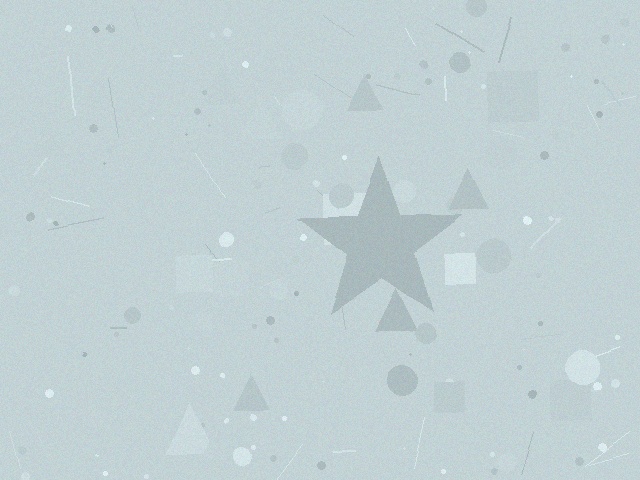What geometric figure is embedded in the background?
A star is embedded in the background.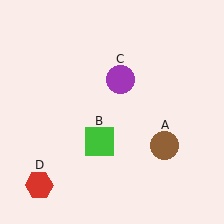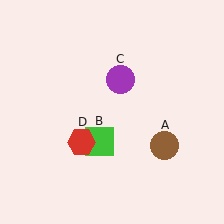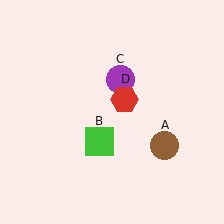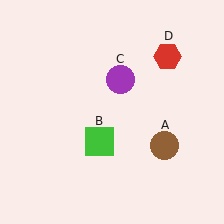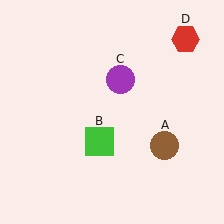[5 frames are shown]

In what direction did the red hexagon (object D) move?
The red hexagon (object D) moved up and to the right.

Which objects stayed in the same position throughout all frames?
Brown circle (object A) and green square (object B) and purple circle (object C) remained stationary.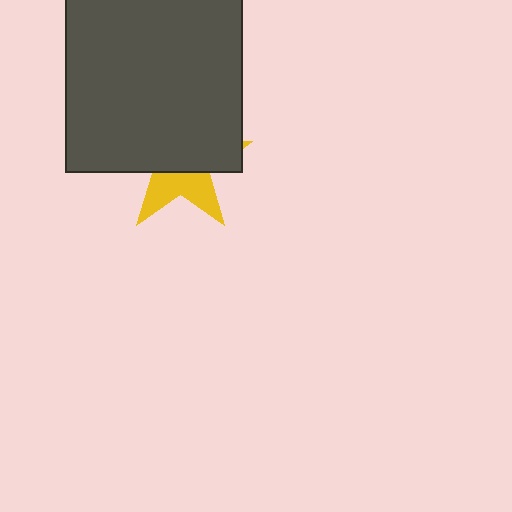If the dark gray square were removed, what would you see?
You would see the complete yellow star.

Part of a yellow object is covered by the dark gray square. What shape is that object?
It is a star.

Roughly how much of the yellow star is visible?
A small part of it is visible (roughly 38%).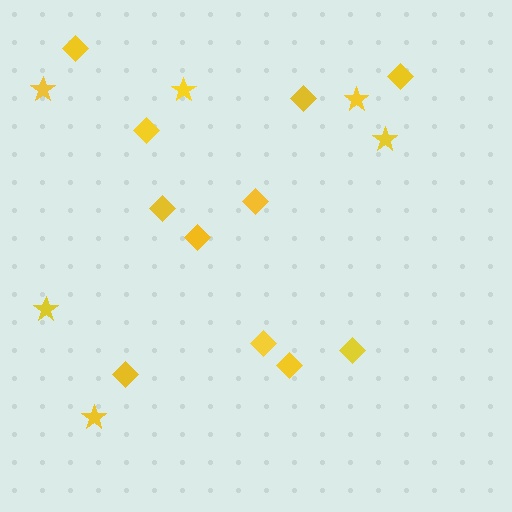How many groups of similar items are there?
There are 2 groups: one group of stars (6) and one group of diamonds (11).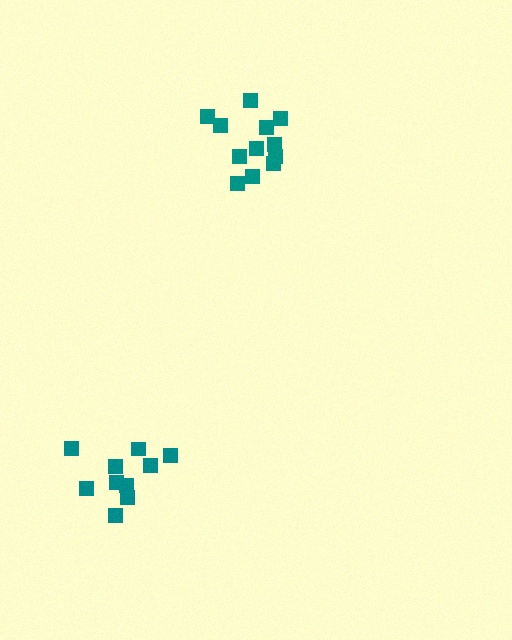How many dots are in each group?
Group 1: 12 dots, Group 2: 10 dots (22 total).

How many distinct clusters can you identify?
There are 2 distinct clusters.